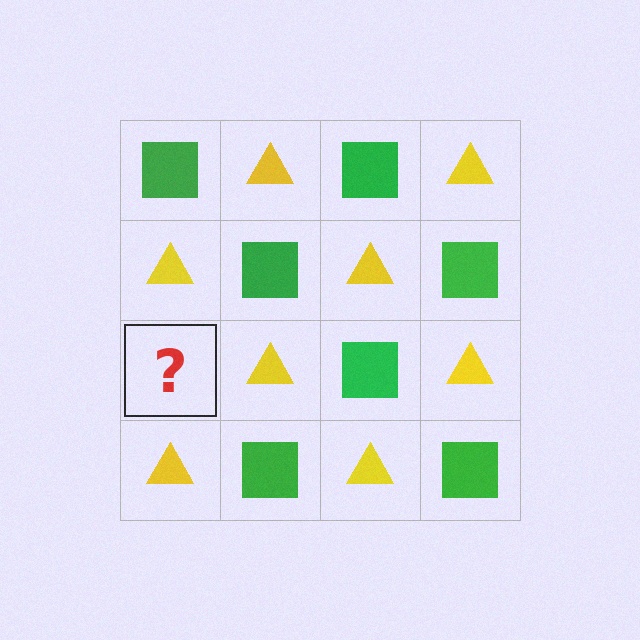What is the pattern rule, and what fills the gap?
The rule is that it alternates green square and yellow triangle in a checkerboard pattern. The gap should be filled with a green square.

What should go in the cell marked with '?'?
The missing cell should contain a green square.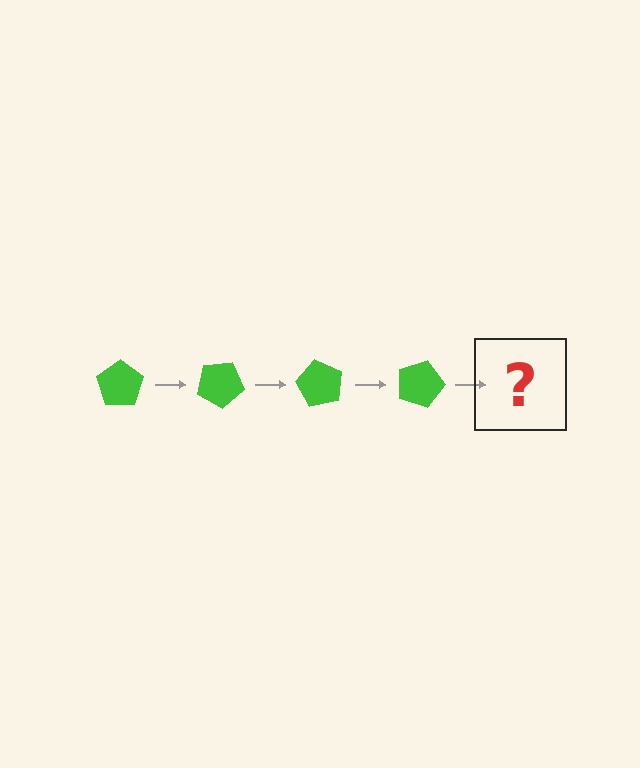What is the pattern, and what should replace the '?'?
The pattern is that the pentagon rotates 30 degrees each step. The '?' should be a green pentagon rotated 120 degrees.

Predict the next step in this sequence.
The next step is a green pentagon rotated 120 degrees.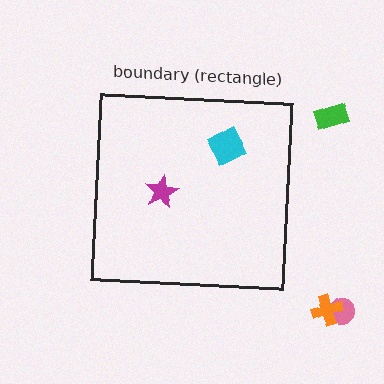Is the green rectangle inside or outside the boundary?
Outside.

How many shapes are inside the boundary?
2 inside, 3 outside.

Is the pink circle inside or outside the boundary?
Outside.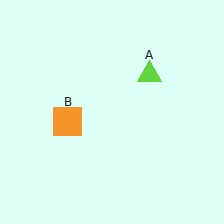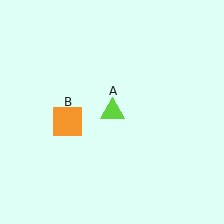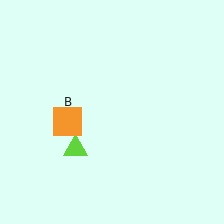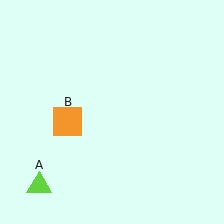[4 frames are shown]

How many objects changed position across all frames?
1 object changed position: lime triangle (object A).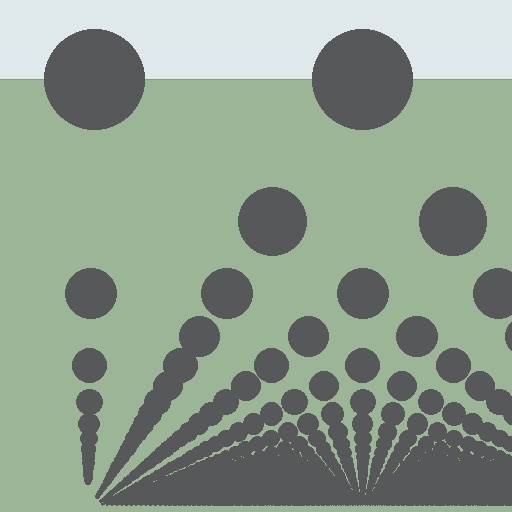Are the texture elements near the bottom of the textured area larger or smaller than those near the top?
Smaller. The gradient is inverted — elements near the bottom are smaller and denser.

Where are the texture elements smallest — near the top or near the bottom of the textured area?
Near the bottom.